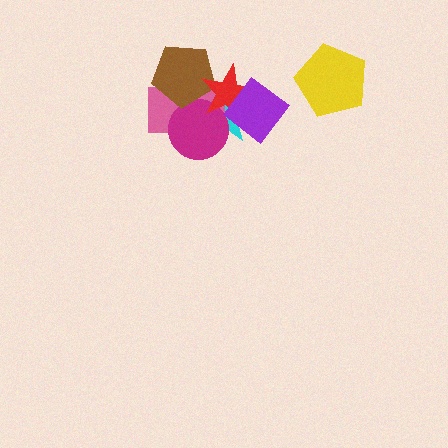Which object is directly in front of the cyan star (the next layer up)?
The pink rectangle is directly in front of the cyan star.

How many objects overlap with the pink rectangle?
4 objects overlap with the pink rectangle.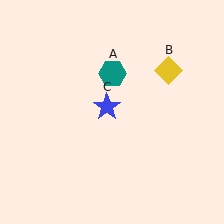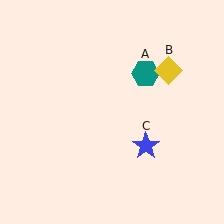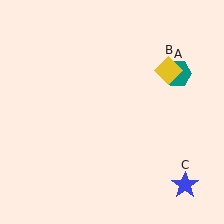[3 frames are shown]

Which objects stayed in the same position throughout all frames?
Yellow diamond (object B) remained stationary.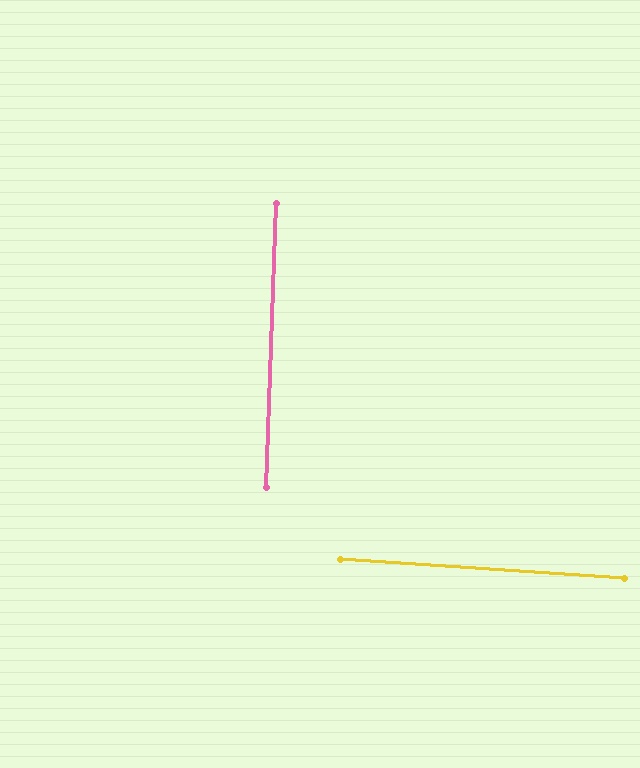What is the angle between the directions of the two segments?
Approximately 88 degrees.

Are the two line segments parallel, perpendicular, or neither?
Perpendicular — they meet at approximately 88°.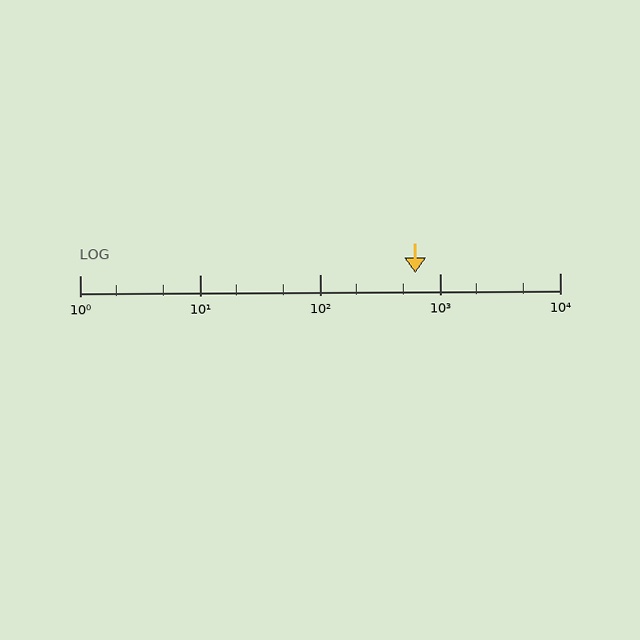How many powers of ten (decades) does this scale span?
The scale spans 4 decades, from 1 to 10000.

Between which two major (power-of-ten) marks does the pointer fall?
The pointer is between 100 and 1000.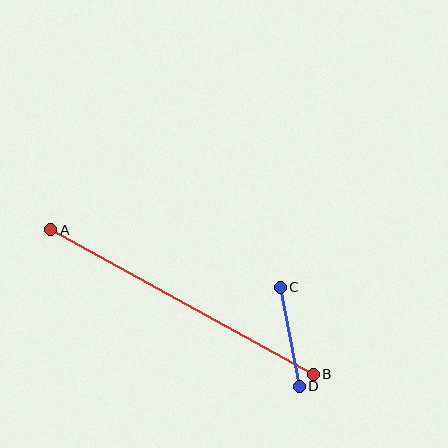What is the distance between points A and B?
The distance is approximately 300 pixels.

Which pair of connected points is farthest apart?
Points A and B are farthest apart.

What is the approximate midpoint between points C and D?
The midpoint is at approximately (290, 337) pixels.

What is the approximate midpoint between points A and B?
The midpoint is at approximately (182, 302) pixels.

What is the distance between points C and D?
The distance is approximately 101 pixels.